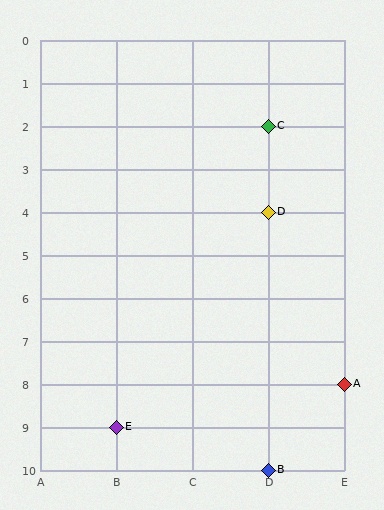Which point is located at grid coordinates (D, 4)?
Point D is at (D, 4).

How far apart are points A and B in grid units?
Points A and B are 1 column and 2 rows apart (about 2.2 grid units diagonally).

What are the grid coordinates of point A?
Point A is at grid coordinates (E, 8).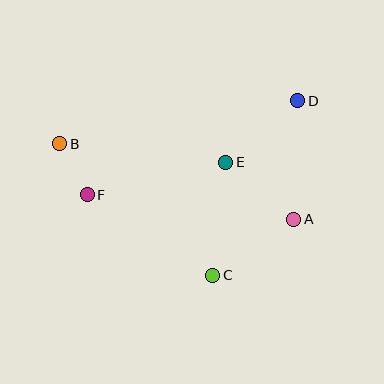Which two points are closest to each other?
Points B and F are closest to each other.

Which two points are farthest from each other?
Points A and B are farthest from each other.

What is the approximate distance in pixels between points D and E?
The distance between D and E is approximately 95 pixels.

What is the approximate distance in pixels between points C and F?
The distance between C and F is approximately 149 pixels.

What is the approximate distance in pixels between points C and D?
The distance between C and D is approximately 194 pixels.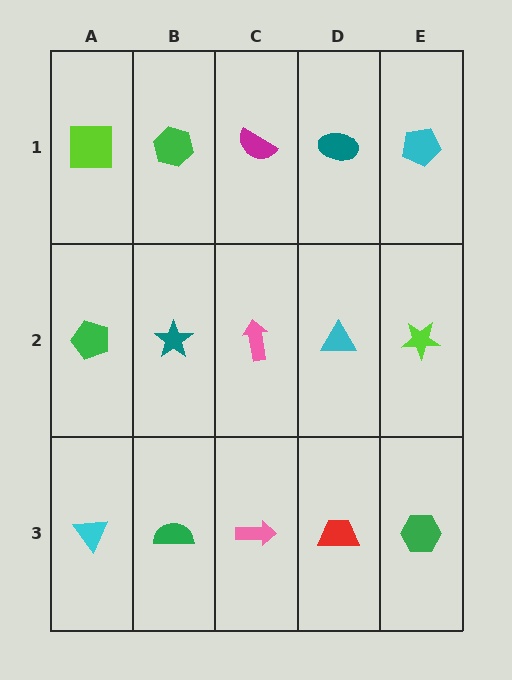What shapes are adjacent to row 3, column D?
A cyan triangle (row 2, column D), a pink arrow (row 3, column C), a green hexagon (row 3, column E).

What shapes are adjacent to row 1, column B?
A teal star (row 2, column B), a lime square (row 1, column A), a magenta semicircle (row 1, column C).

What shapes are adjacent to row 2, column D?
A teal ellipse (row 1, column D), a red trapezoid (row 3, column D), a pink arrow (row 2, column C), a lime star (row 2, column E).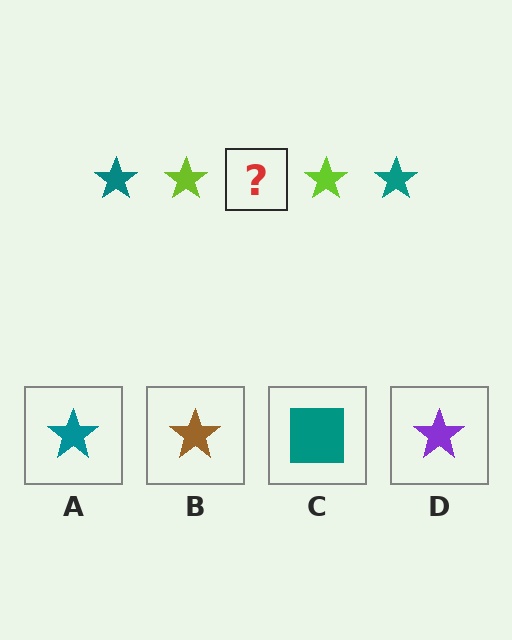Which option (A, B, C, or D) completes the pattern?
A.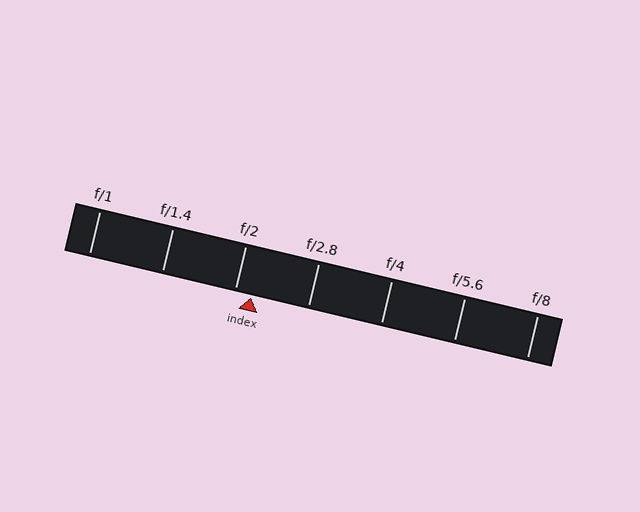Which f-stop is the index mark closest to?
The index mark is closest to f/2.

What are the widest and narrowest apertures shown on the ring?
The widest aperture shown is f/1 and the narrowest is f/8.